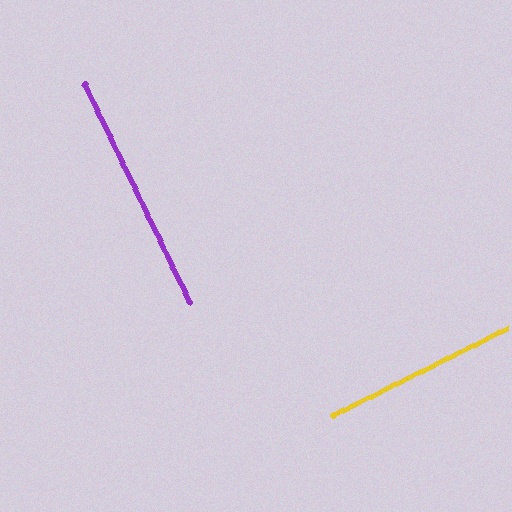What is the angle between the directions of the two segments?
Approximately 90 degrees.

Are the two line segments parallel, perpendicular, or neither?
Perpendicular — they meet at approximately 90°.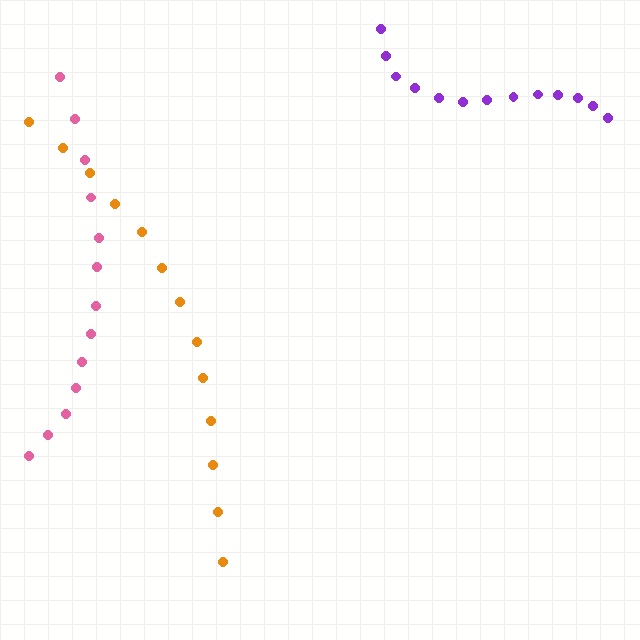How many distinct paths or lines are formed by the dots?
There are 3 distinct paths.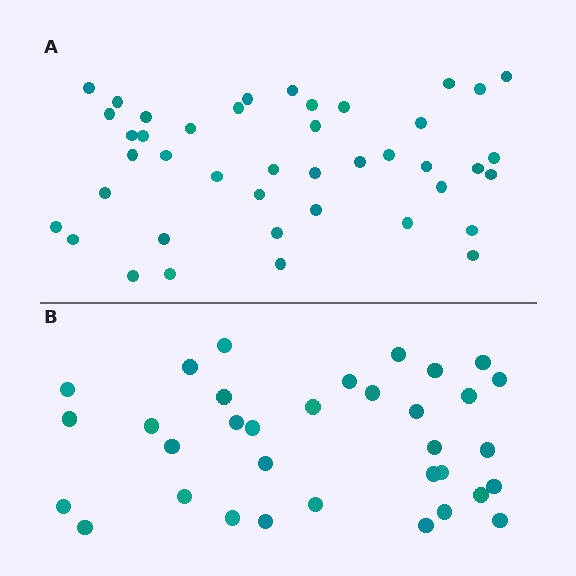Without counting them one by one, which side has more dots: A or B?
Region A (the top region) has more dots.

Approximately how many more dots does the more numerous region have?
Region A has roughly 8 or so more dots than region B.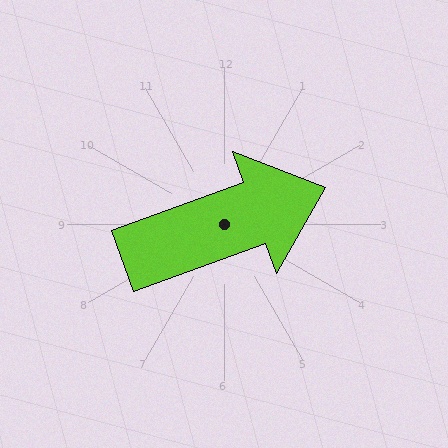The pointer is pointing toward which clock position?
Roughly 2 o'clock.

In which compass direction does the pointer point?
East.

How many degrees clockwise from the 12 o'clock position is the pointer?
Approximately 70 degrees.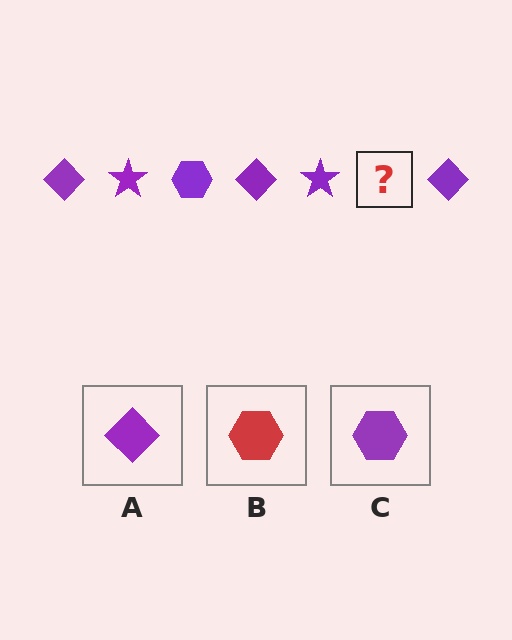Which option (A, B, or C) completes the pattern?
C.